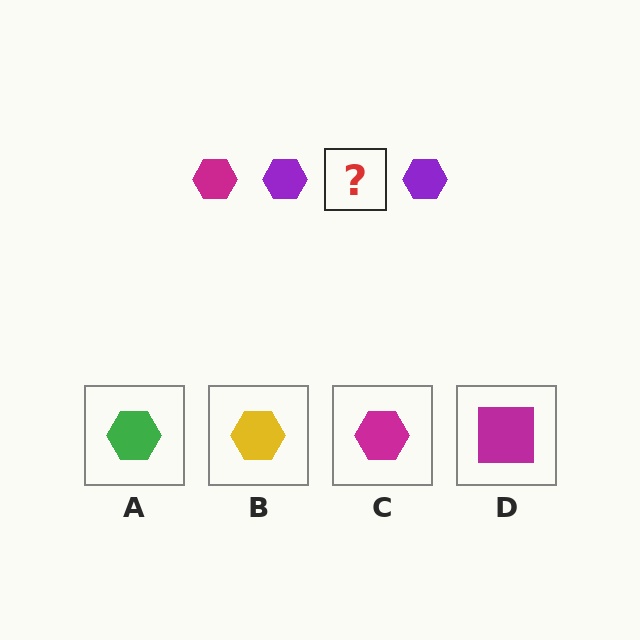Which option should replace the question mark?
Option C.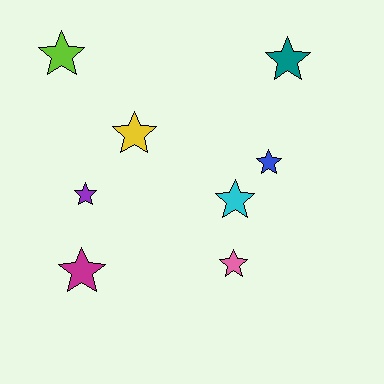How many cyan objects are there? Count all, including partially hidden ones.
There is 1 cyan object.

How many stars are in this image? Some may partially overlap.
There are 8 stars.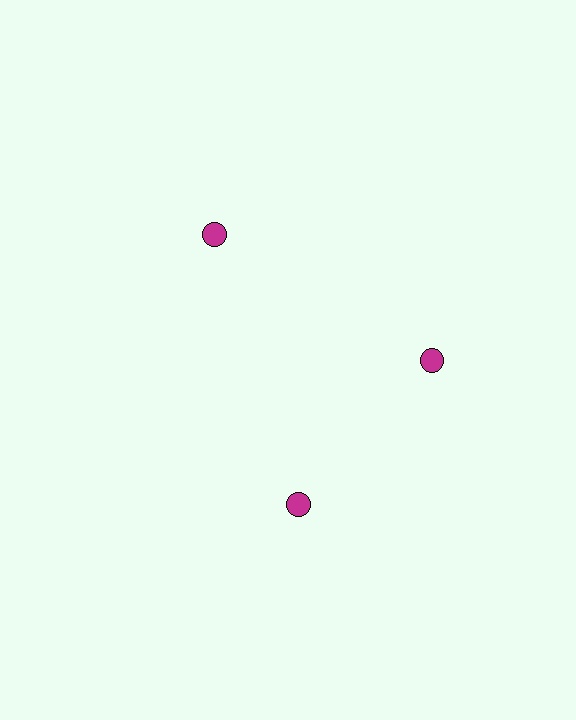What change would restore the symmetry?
The symmetry would be restored by rotating it back into even spacing with its neighbors so that all 3 circles sit at equal angles and equal distance from the center.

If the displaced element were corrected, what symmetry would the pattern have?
It would have 3-fold rotational symmetry — the pattern would map onto itself every 120 degrees.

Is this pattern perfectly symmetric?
No. The 3 magenta circles are arranged in a ring, but one element near the 7 o'clock position is rotated out of alignment along the ring, breaking the 3-fold rotational symmetry.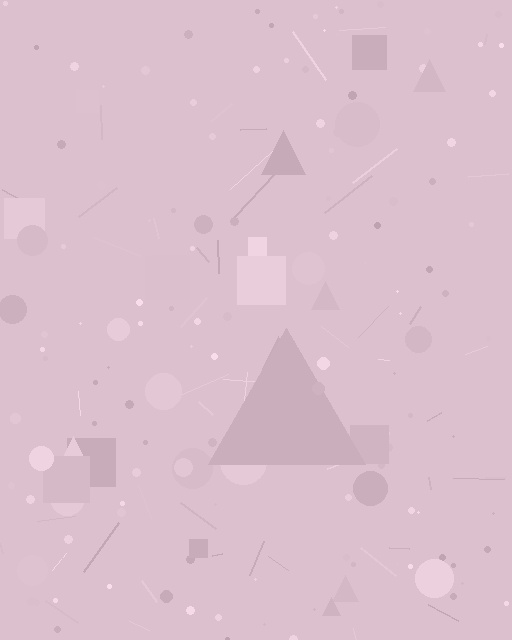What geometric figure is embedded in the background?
A triangle is embedded in the background.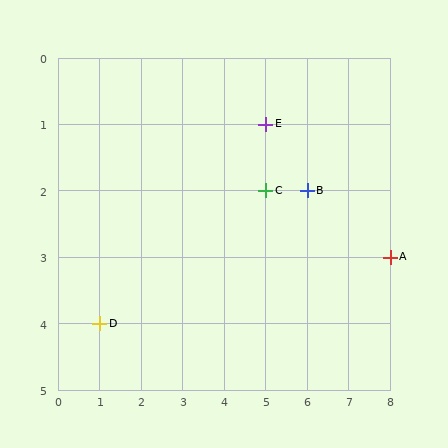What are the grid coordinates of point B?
Point B is at grid coordinates (6, 2).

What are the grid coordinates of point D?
Point D is at grid coordinates (1, 4).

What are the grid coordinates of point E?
Point E is at grid coordinates (5, 1).